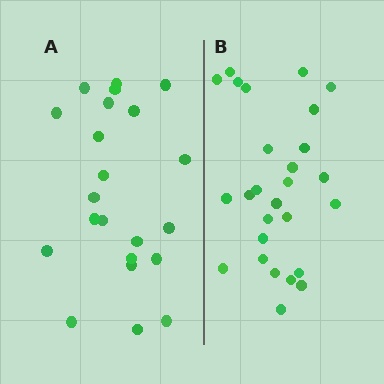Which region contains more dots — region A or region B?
Region B (the right region) has more dots.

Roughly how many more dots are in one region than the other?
Region B has about 5 more dots than region A.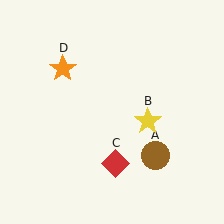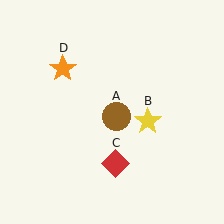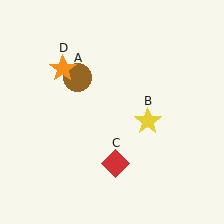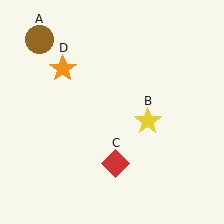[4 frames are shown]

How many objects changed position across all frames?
1 object changed position: brown circle (object A).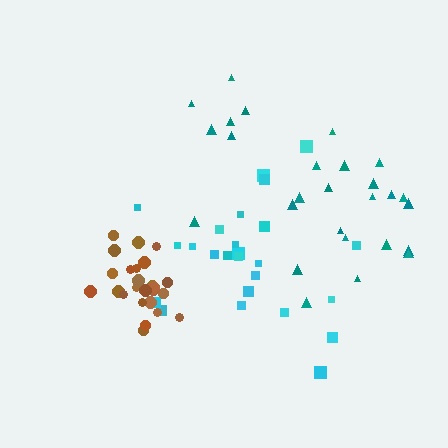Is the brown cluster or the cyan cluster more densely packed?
Brown.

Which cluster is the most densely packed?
Brown.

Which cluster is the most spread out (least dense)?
Teal.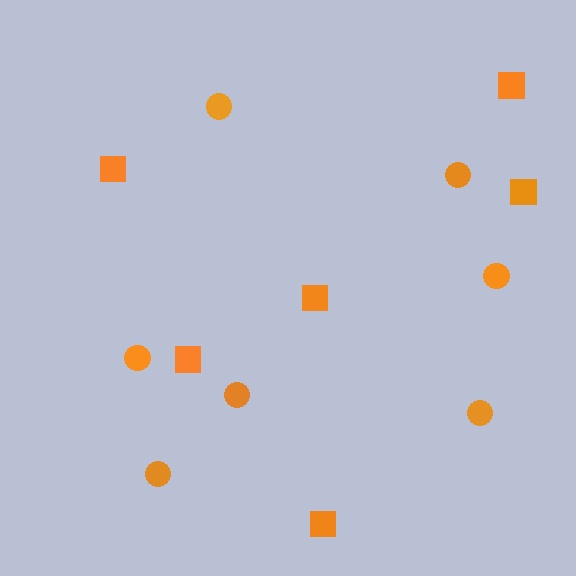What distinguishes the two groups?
There are 2 groups: one group of squares (6) and one group of circles (7).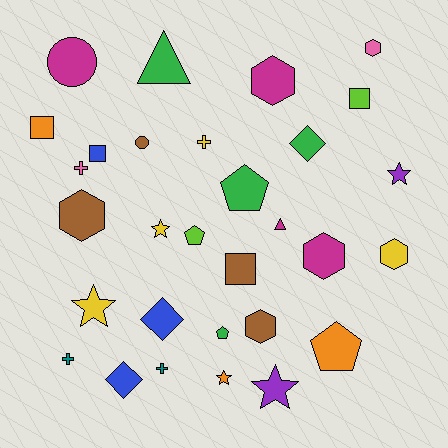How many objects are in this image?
There are 30 objects.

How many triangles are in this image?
There are 2 triangles.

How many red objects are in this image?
There are no red objects.